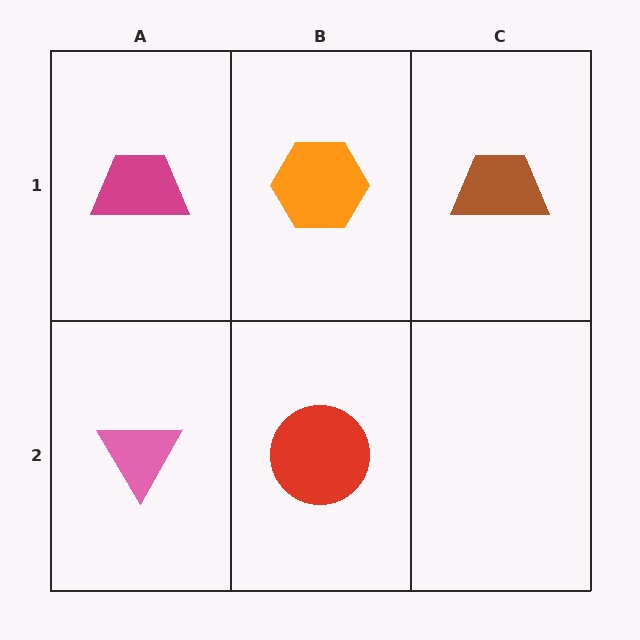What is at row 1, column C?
A brown trapezoid.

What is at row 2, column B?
A red circle.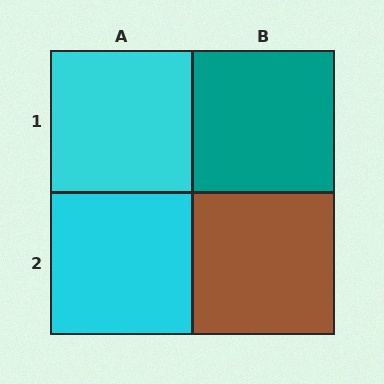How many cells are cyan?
2 cells are cyan.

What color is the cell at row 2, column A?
Cyan.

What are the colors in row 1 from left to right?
Cyan, teal.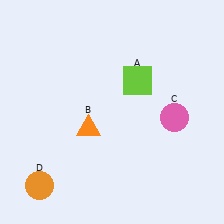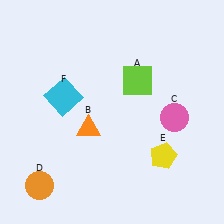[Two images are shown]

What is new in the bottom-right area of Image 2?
A yellow pentagon (E) was added in the bottom-right area of Image 2.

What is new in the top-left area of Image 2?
A cyan square (F) was added in the top-left area of Image 2.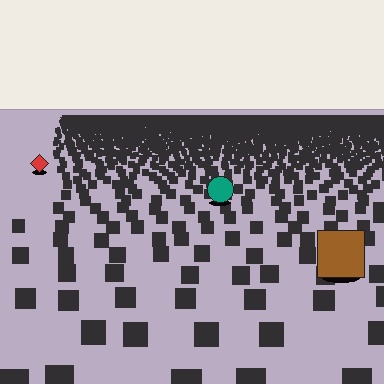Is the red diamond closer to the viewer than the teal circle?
No. The teal circle is closer — you can tell from the texture gradient: the ground texture is coarser near it.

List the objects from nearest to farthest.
From nearest to farthest: the brown square, the teal circle, the red diamond.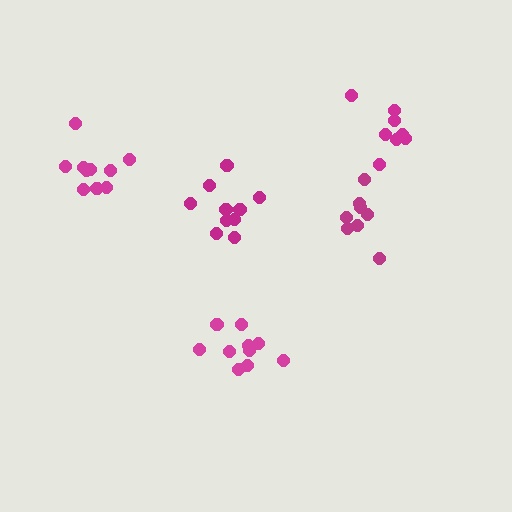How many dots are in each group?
Group 1: 8 dots, Group 2: 10 dots, Group 3: 10 dots, Group 4: 8 dots, Group 5: 10 dots (46 total).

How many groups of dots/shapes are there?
There are 5 groups.